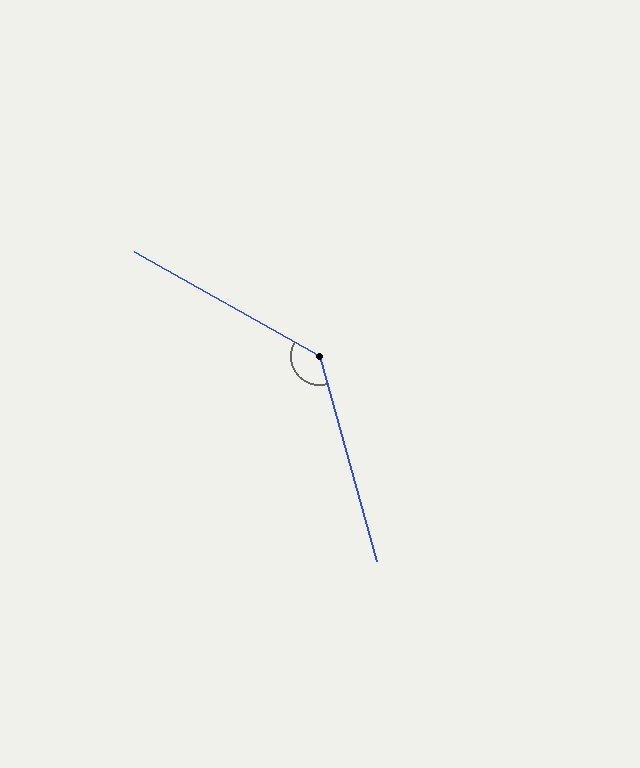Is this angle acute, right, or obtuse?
It is obtuse.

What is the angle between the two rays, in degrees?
Approximately 135 degrees.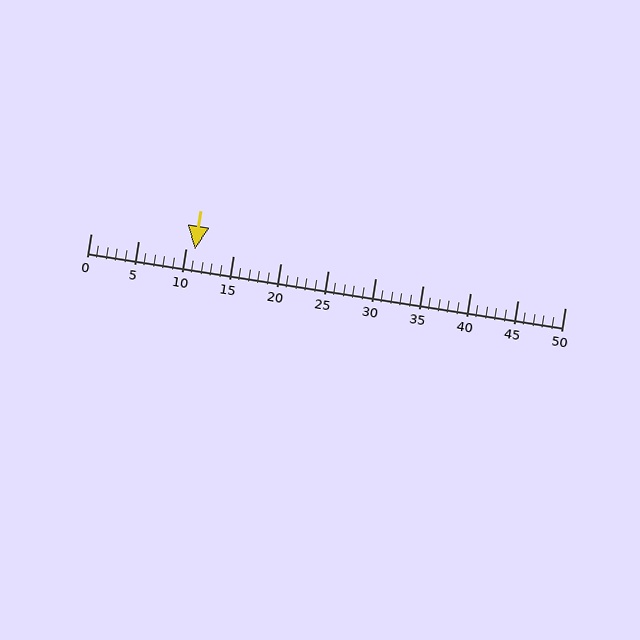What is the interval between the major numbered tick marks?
The major tick marks are spaced 5 units apart.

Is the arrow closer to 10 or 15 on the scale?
The arrow is closer to 10.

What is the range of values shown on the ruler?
The ruler shows values from 0 to 50.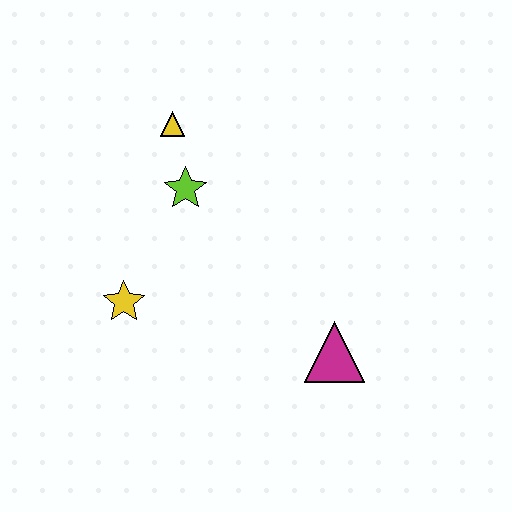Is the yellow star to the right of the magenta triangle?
No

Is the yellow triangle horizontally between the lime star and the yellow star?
Yes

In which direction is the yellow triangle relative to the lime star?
The yellow triangle is above the lime star.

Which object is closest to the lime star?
The yellow triangle is closest to the lime star.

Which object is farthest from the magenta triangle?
The yellow triangle is farthest from the magenta triangle.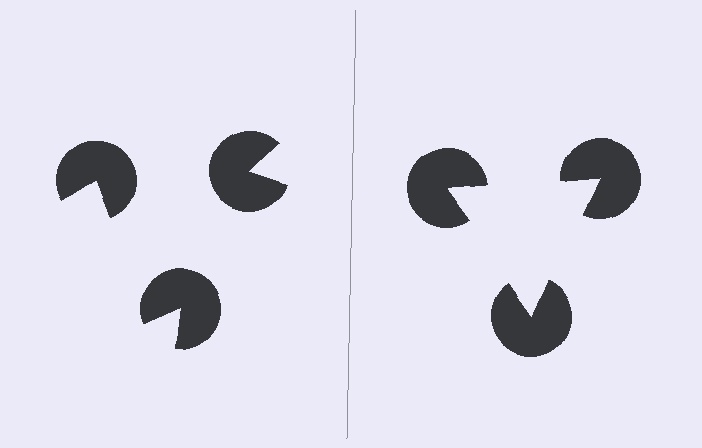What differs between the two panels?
The pac-man discs are positioned identically on both sides; only the wedge orientations differ. On the right they align to a triangle; on the left they are misaligned.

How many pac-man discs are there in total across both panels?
6 — 3 on each side.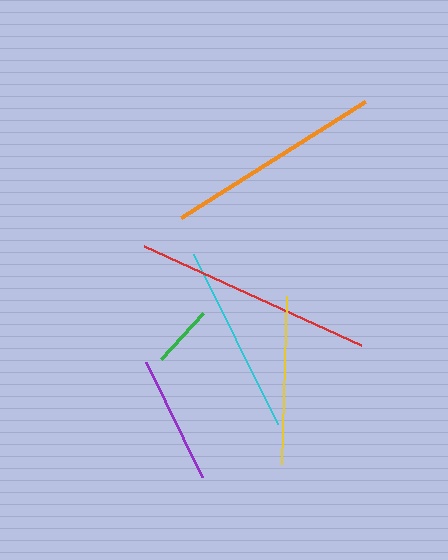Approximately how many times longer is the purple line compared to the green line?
The purple line is approximately 2.1 times the length of the green line.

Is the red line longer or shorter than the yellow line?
The red line is longer than the yellow line.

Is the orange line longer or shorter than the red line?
The red line is longer than the orange line.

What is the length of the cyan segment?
The cyan segment is approximately 190 pixels long.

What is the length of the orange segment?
The orange segment is approximately 217 pixels long.